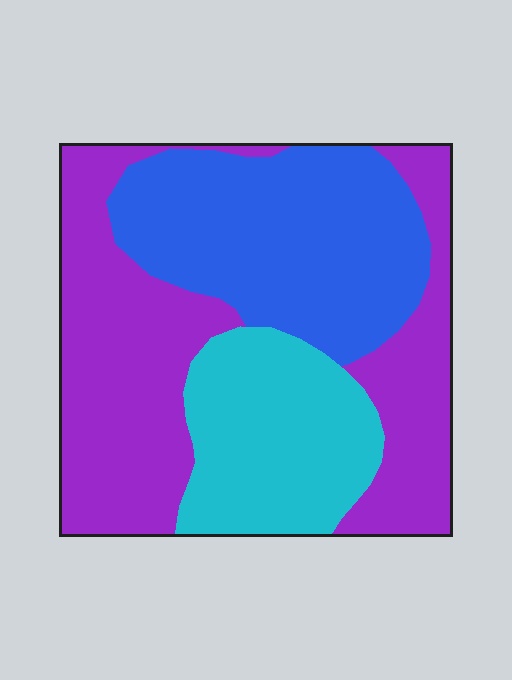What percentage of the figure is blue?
Blue takes up about one third (1/3) of the figure.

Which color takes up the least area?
Cyan, at roughly 20%.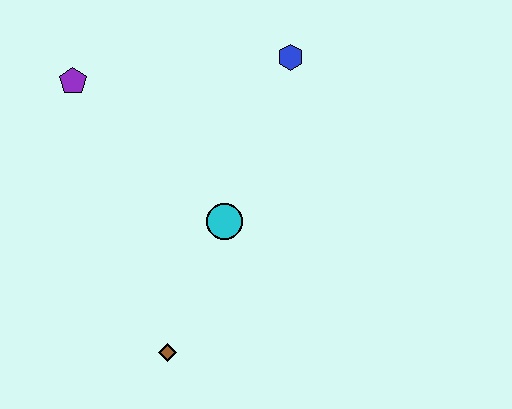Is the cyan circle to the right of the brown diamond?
Yes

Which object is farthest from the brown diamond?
The blue hexagon is farthest from the brown diamond.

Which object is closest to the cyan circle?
The brown diamond is closest to the cyan circle.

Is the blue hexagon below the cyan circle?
No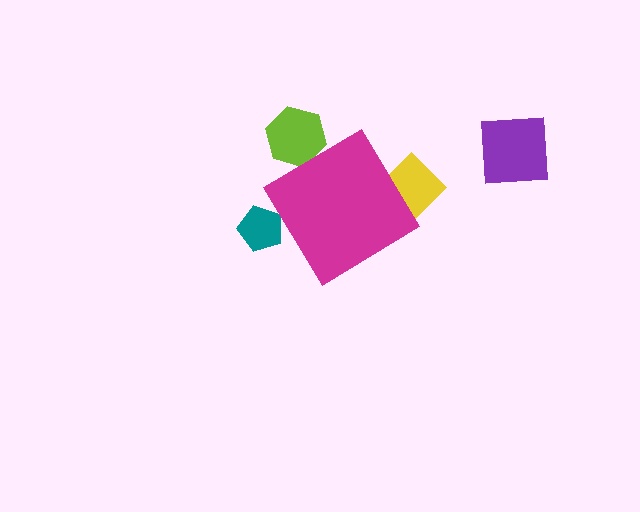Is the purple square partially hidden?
No, the purple square is fully visible.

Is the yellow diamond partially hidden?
Yes, the yellow diamond is partially hidden behind the magenta diamond.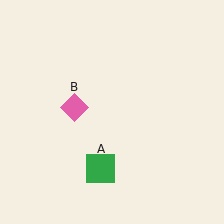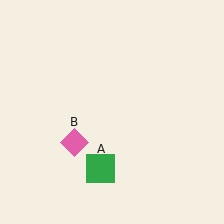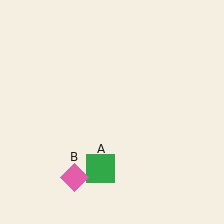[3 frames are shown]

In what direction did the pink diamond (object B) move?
The pink diamond (object B) moved down.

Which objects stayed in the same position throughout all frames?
Green square (object A) remained stationary.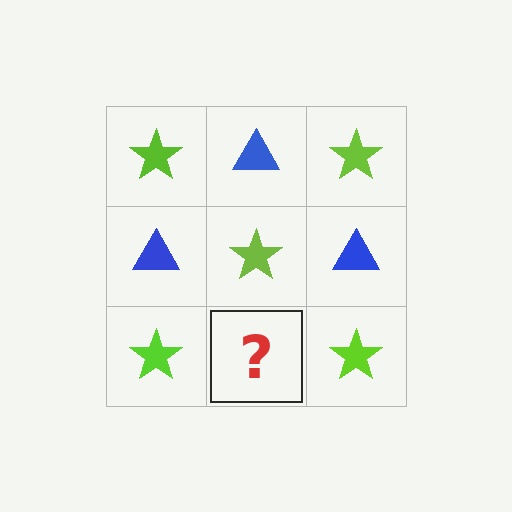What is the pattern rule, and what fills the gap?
The rule is that it alternates lime star and blue triangle in a checkerboard pattern. The gap should be filled with a blue triangle.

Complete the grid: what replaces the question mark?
The question mark should be replaced with a blue triangle.